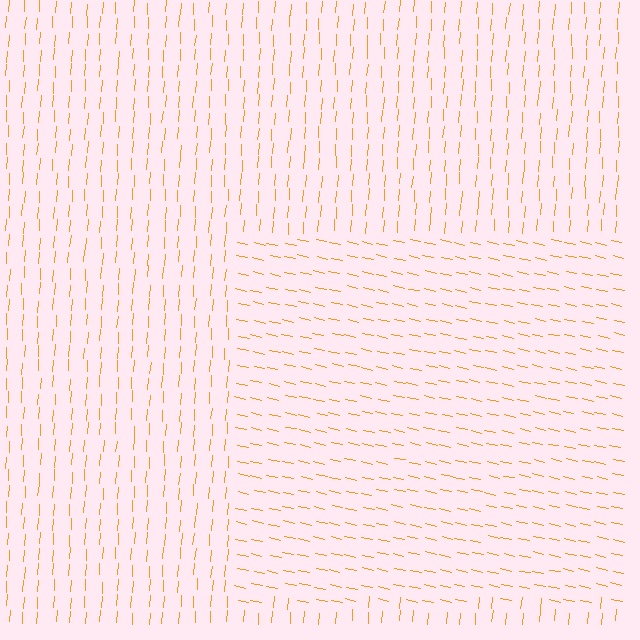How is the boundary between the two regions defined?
The boundary is defined purely by a change in line orientation (approximately 81 degrees difference). All lines are the same color and thickness.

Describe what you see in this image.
The image is filled with small orange line segments. A rectangle region in the image has lines oriented differently from the surrounding lines, creating a visible texture boundary.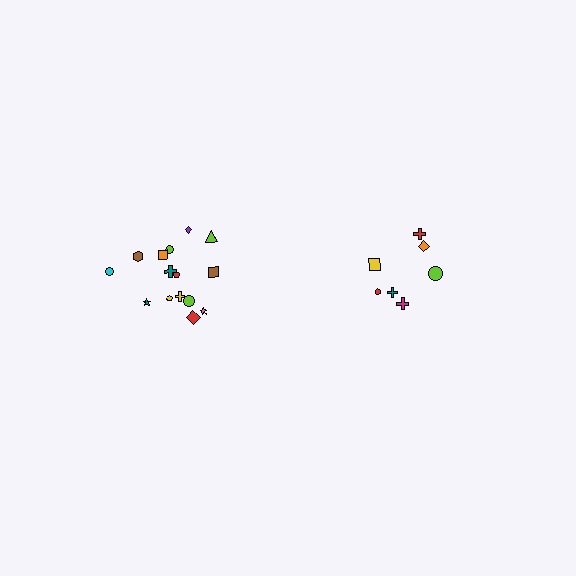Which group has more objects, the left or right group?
The left group.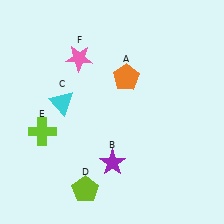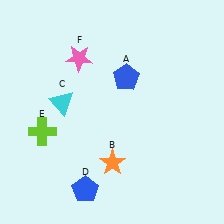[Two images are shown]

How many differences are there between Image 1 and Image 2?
There are 3 differences between the two images.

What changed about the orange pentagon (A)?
In Image 1, A is orange. In Image 2, it changed to blue.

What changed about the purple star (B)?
In Image 1, B is purple. In Image 2, it changed to orange.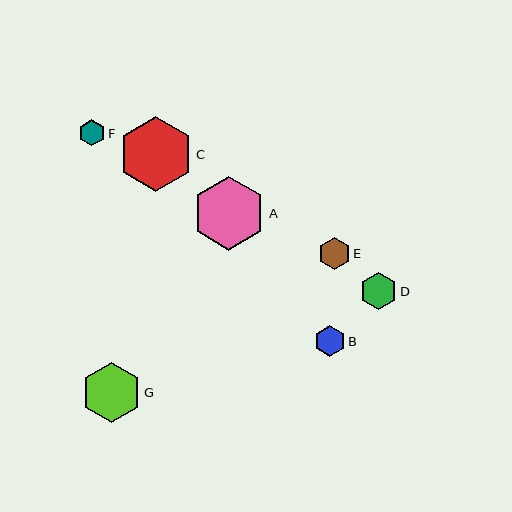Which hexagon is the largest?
Hexagon C is the largest with a size of approximately 75 pixels.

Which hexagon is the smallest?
Hexagon F is the smallest with a size of approximately 26 pixels.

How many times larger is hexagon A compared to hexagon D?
Hexagon A is approximately 2.0 times the size of hexagon D.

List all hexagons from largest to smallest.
From largest to smallest: C, A, G, D, E, B, F.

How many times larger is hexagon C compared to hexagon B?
Hexagon C is approximately 2.4 times the size of hexagon B.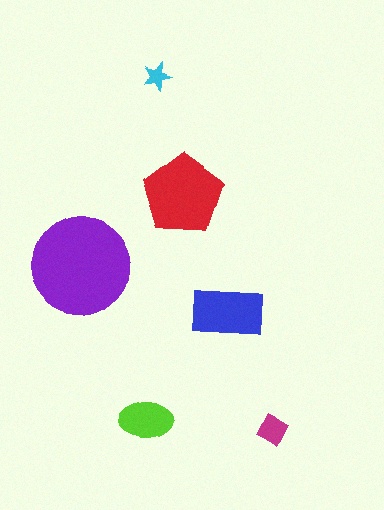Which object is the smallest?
The cyan star.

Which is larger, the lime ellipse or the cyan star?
The lime ellipse.